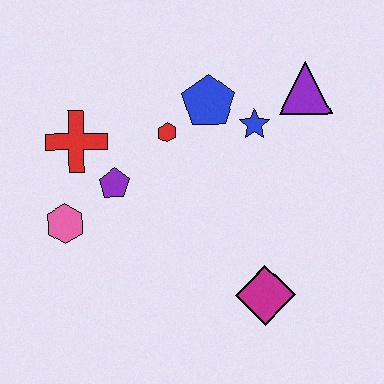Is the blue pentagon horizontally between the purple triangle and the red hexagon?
Yes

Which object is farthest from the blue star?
The pink hexagon is farthest from the blue star.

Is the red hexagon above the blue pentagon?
No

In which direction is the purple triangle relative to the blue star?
The purple triangle is to the right of the blue star.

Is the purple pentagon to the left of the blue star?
Yes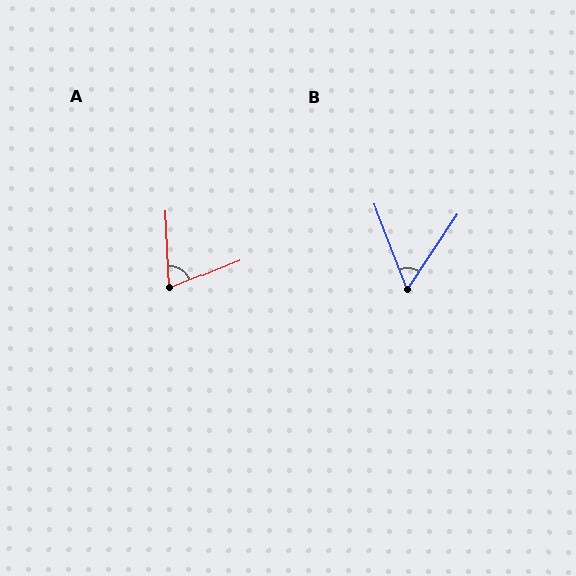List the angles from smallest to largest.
B (55°), A (71°).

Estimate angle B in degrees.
Approximately 55 degrees.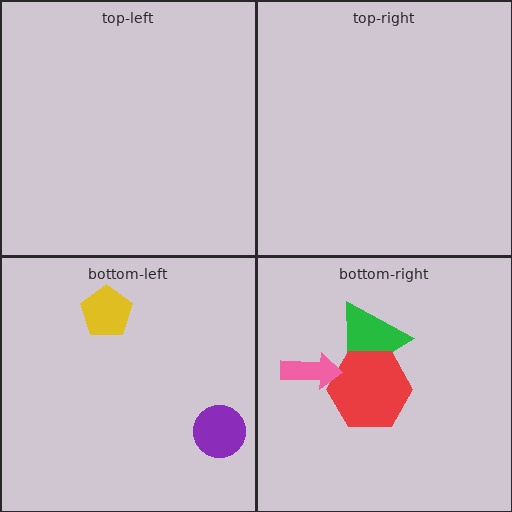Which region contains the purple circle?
The bottom-left region.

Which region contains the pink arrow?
The bottom-right region.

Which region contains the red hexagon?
The bottom-right region.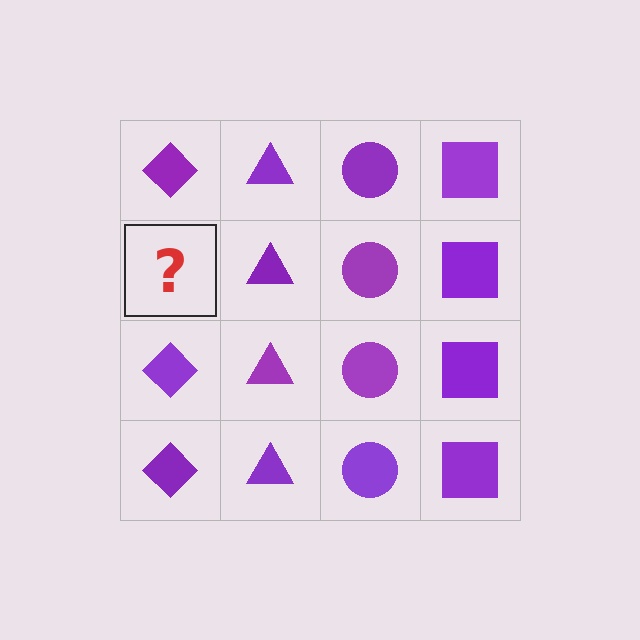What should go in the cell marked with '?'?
The missing cell should contain a purple diamond.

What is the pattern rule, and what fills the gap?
The rule is that each column has a consistent shape. The gap should be filled with a purple diamond.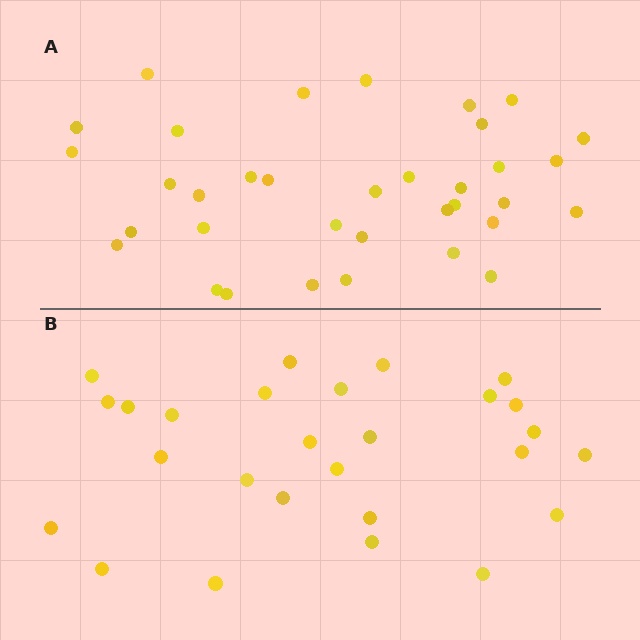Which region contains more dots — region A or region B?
Region A (the top region) has more dots.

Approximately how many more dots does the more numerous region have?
Region A has roughly 8 or so more dots than region B.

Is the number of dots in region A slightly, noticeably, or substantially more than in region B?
Region A has noticeably more, but not dramatically so. The ratio is roughly 1.3 to 1.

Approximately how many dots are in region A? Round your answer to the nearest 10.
About 40 dots. (The exact count is 35, which rounds to 40.)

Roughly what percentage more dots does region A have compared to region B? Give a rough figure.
About 30% more.